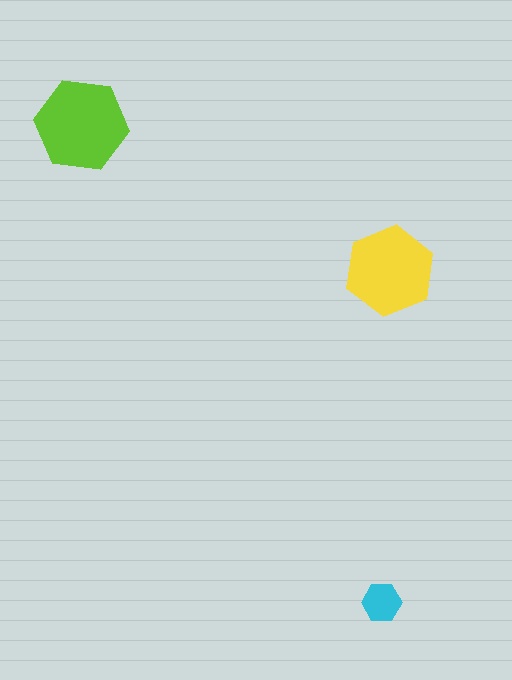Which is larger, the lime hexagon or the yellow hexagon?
The lime one.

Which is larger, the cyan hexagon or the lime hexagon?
The lime one.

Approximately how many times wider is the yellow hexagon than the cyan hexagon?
About 2.5 times wider.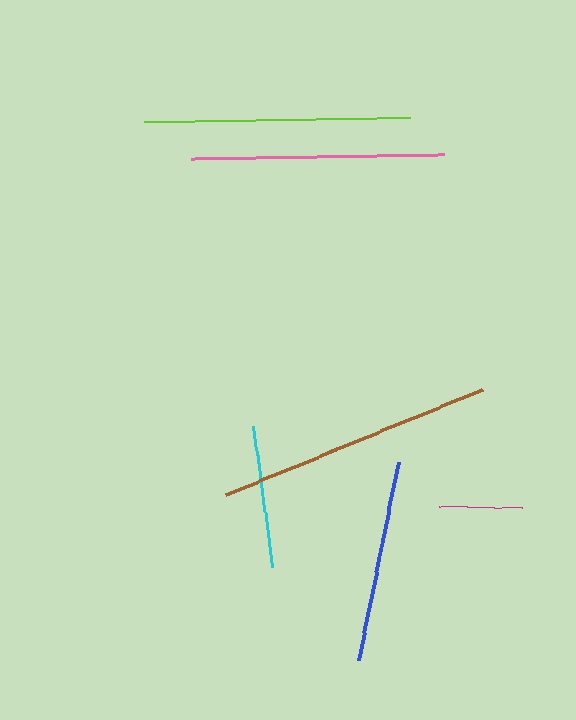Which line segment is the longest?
The brown line is the longest at approximately 277 pixels.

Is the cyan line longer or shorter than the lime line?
The lime line is longer than the cyan line.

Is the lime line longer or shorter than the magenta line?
The lime line is longer than the magenta line.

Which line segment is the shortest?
The magenta line is the shortest at approximately 84 pixels.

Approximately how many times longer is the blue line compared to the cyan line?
The blue line is approximately 1.4 times the length of the cyan line.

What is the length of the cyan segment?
The cyan segment is approximately 143 pixels long.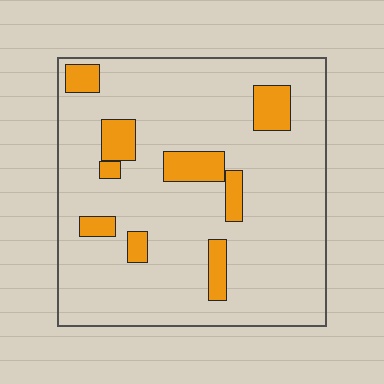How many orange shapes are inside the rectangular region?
9.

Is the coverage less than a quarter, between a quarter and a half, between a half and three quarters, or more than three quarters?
Less than a quarter.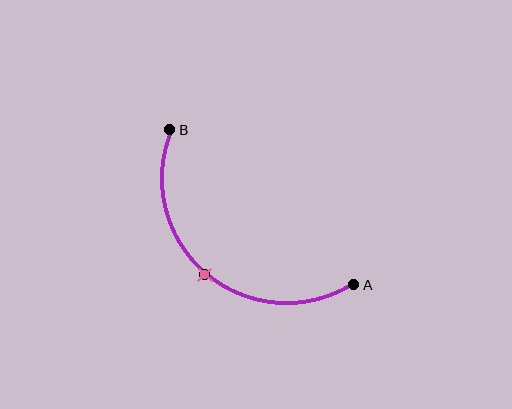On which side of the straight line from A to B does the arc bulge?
The arc bulges below and to the left of the straight line connecting A and B.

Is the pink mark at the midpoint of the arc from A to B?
Yes. The pink mark lies on the arc at equal arc-length from both A and B — it is the arc midpoint.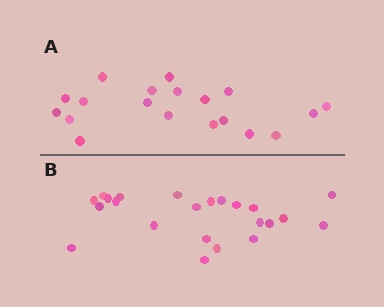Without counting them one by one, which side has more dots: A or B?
Region B (the bottom region) has more dots.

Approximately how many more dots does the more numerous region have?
Region B has about 4 more dots than region A.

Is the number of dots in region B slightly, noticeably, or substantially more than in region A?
Region B has only slightly more — the two regions are fairly close. The ratio is roughly 1.2 to 1.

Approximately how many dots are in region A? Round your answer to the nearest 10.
About 20 dots. (The exact count is 19, which rounds to 20.)